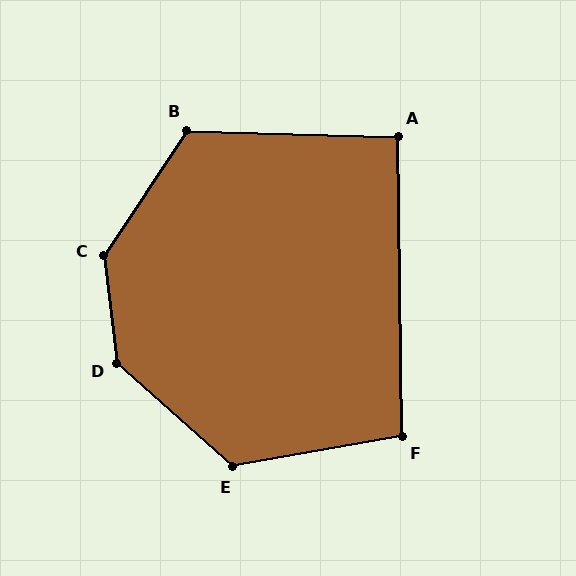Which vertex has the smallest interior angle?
A, at approximately 92 degrees.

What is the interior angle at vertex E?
Approximately 128 degrees (obtuse).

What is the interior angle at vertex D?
Approximately 139 degrees (obtuse).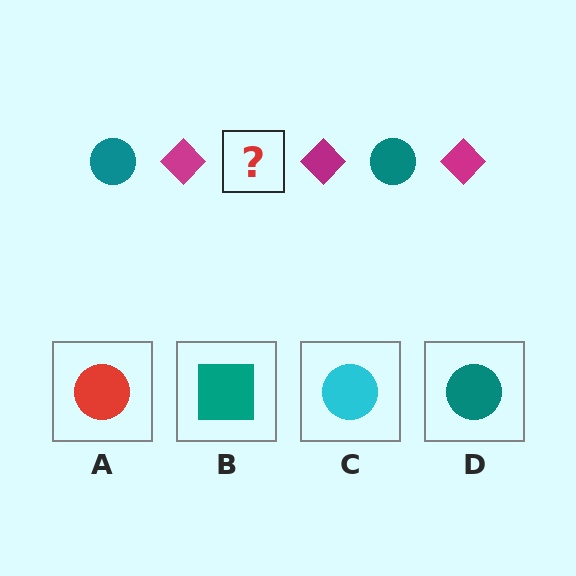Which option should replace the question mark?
Option D.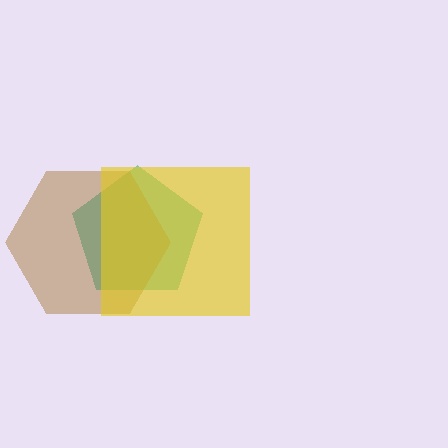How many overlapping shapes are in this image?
There are 3 overlapping shapes in the image.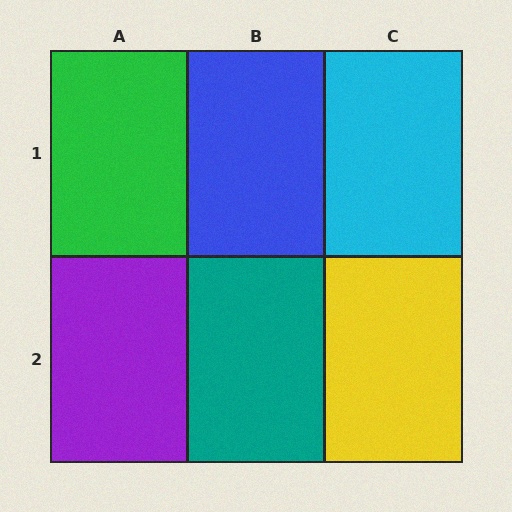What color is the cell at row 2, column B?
Teal.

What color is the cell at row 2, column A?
Purple.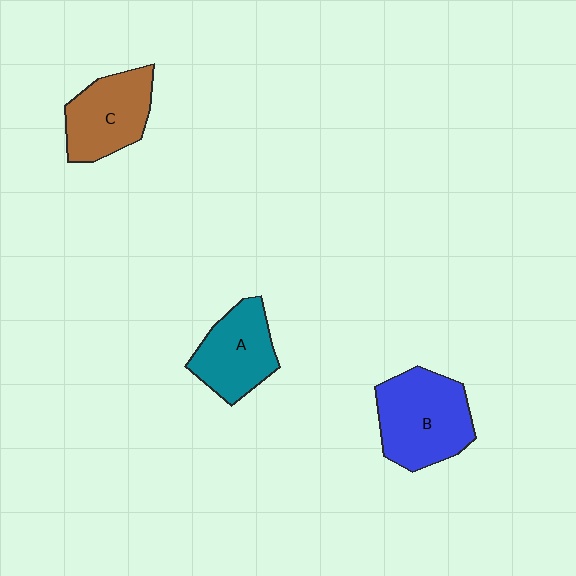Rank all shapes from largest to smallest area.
From largest to smallest: B (blue), C (brown), A (teal).